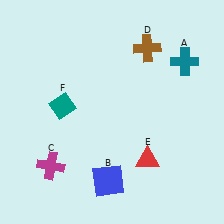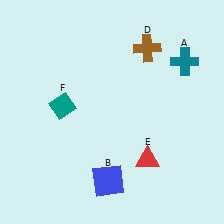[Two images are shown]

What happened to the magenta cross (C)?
The magenta cross (C) was removed in Image 2. It was in the bottom-left area of Image 1.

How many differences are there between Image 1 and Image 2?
There is 1 difference between the two images.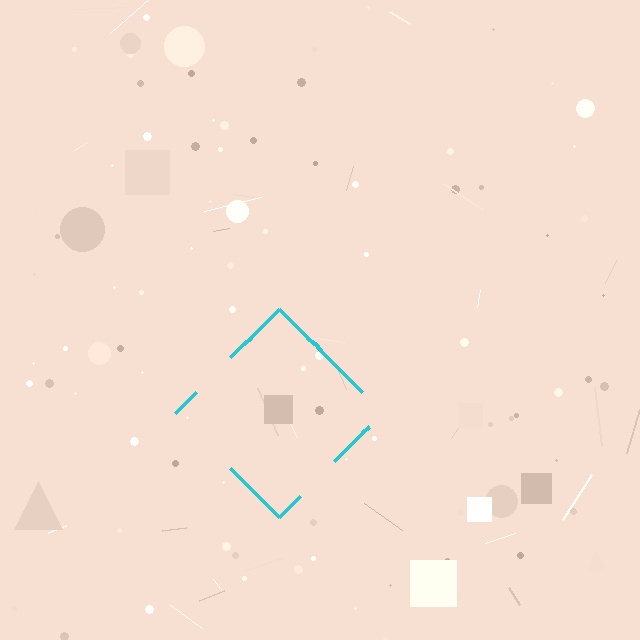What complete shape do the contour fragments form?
The contour fragments form a diamond.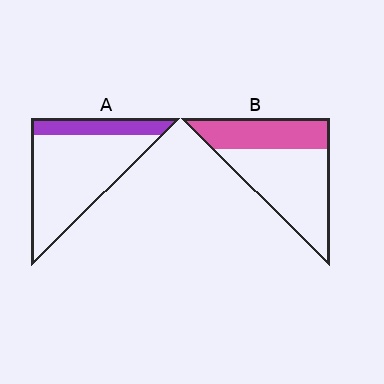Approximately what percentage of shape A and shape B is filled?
A is approximately 20% and B is approximately 35%.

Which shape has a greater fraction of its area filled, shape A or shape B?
Shape B.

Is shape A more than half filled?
No.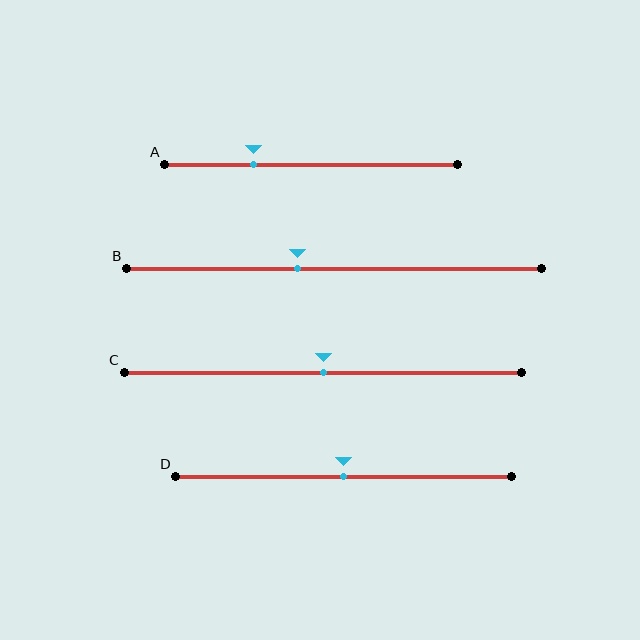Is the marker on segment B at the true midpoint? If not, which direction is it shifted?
No, the marker on segment B is shifted to the left by about 9% of the segment length.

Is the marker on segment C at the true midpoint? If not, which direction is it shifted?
Yes, the marker on segment C is at the true midpoint.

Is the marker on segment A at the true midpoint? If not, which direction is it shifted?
No, the marker on segment A is shifted to the left by about 20% of the segment length.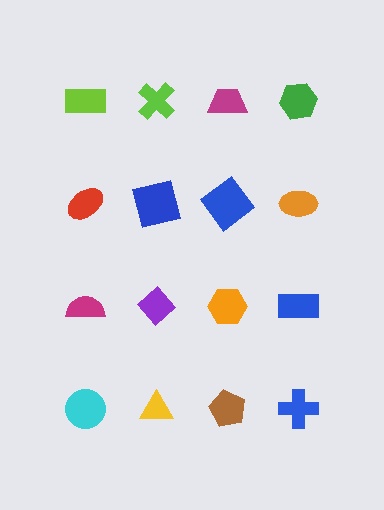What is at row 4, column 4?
A blue cross.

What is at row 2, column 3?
A blue diamond.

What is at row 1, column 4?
A green hexagon.